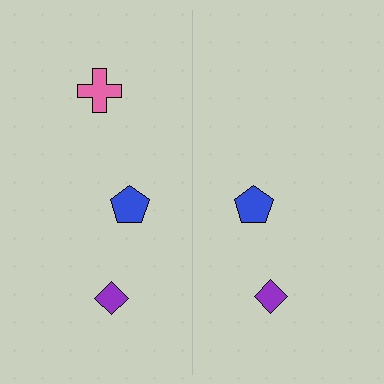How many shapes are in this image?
There are 5 shapes in this image.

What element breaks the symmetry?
A pink cross is missing from the right side.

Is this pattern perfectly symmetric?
No, the pattern is not perfectly symmetric. A pink cross is missing from the right side.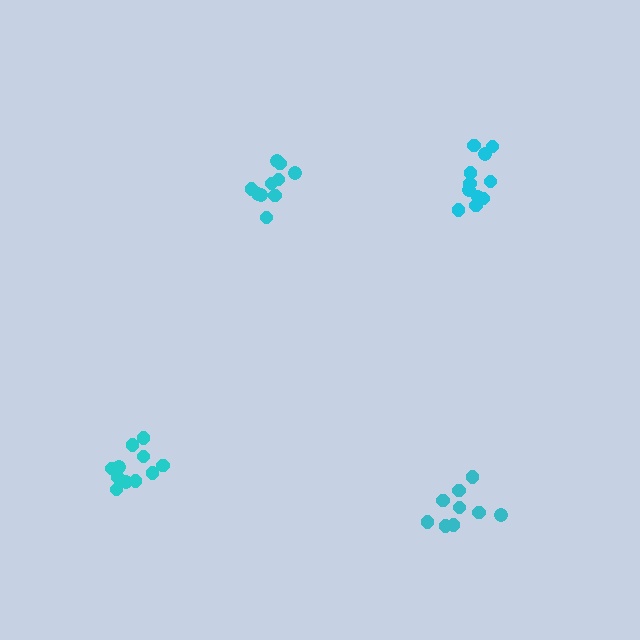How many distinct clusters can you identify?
There are 4 distinct clusters.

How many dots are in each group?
Group 1: 11 dots, Group 2: 11 dots, Group 3: 10 dots, Group 4: 9 dots (41 total).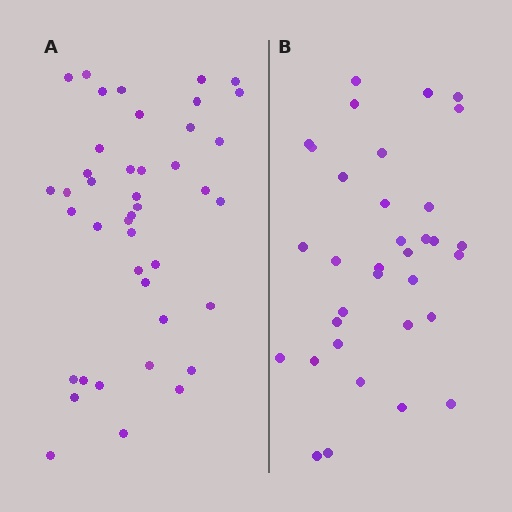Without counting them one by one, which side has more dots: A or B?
Region A (the left region) has more dots.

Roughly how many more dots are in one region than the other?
Region A has roughly 8 or so more dots than region B.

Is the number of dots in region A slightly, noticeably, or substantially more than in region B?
Region A has only slightly more — the two regions are fairly close. The ratio is roughly 1.2 to 1.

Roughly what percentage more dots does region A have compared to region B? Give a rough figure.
About 25% more.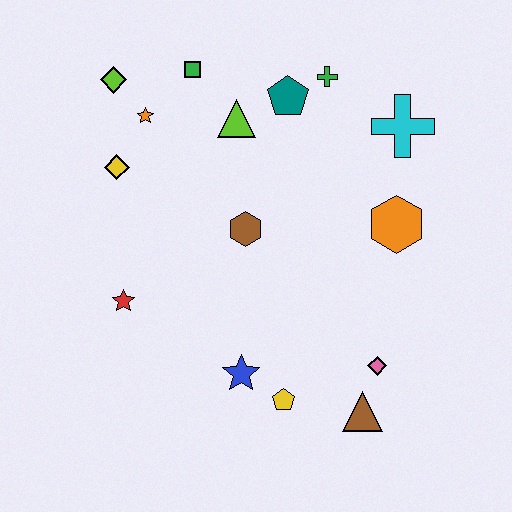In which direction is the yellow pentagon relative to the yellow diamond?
The yellow pentagon is below the yellow diamond.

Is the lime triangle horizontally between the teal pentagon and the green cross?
No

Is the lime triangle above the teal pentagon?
No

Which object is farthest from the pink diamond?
The lime diamond is farthest from the pink diamond.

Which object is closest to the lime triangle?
The teal pentagon is closest to the lime triangle.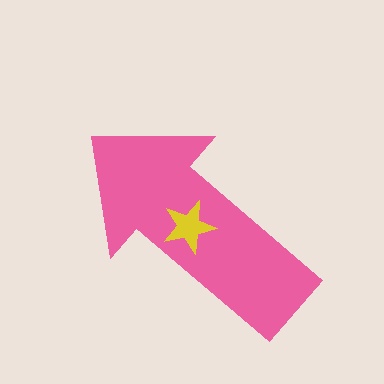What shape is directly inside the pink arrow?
The yellow star.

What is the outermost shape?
The pink arrow.